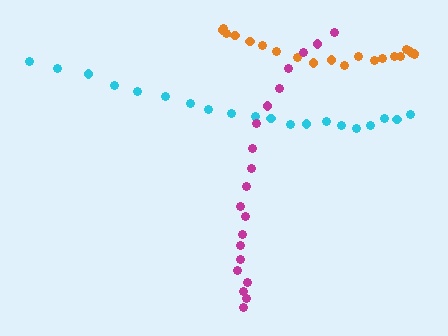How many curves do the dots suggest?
There are 3 distinct paths.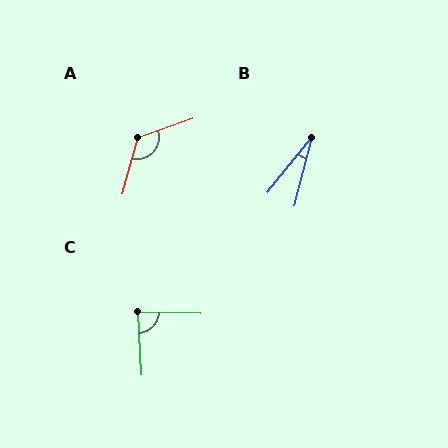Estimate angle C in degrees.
Approximately 85 degrees.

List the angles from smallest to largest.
B (24°), C (85°), A (125°).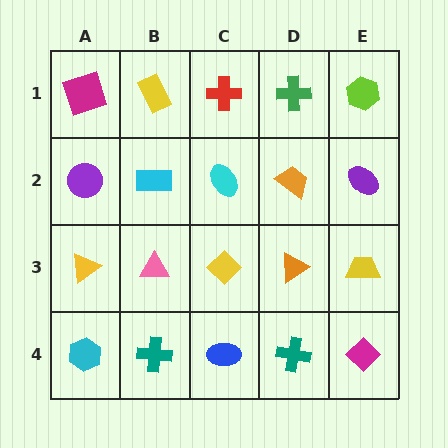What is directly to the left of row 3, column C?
A pink triangle.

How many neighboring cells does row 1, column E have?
2.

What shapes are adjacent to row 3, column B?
A cyan rectangle (row 2, column B), a teal cross (row 4, column B), a yellow triangle (row 3, column A), a yellow diamond (row 3, column C).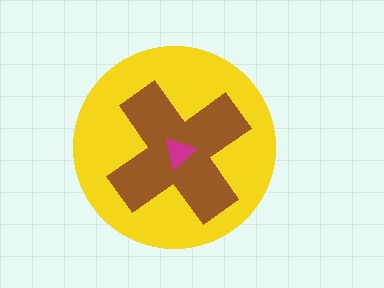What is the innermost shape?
The magenta triangle.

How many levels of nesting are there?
3.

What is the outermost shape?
The yellow circle.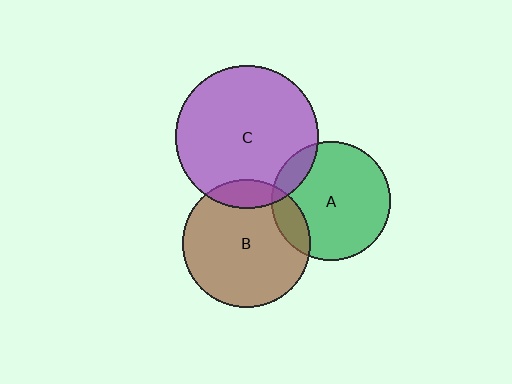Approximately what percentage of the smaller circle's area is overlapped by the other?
Approximately 10%.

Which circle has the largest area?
Circle C (purple).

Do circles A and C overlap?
Yes.